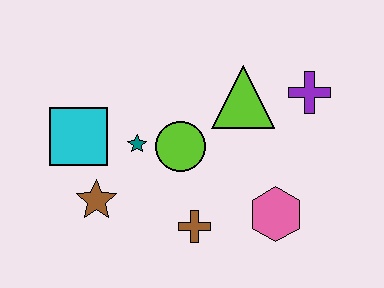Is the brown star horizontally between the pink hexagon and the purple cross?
No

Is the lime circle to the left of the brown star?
No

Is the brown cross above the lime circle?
No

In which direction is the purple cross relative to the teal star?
The purple cross is to the right of the teal star.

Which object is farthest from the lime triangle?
The brown star is farthest from the lime triangle.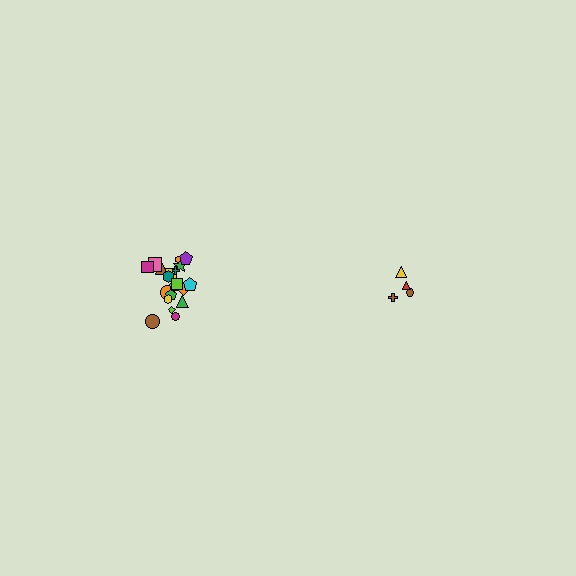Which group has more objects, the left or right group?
The left group.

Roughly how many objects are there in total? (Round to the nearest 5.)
Roughly 25 objects in total.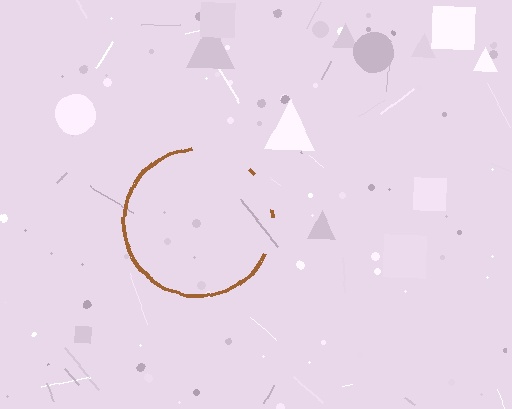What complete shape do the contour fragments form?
The contour fragments form a circle.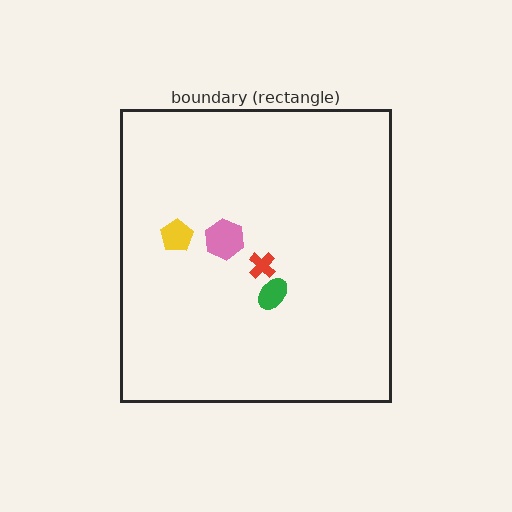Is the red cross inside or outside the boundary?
Inside.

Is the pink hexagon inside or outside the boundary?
Inside.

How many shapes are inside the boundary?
4 inside, 0 outside.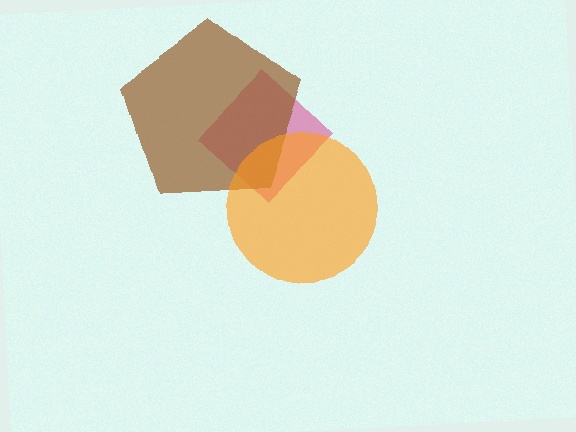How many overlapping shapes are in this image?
There are 3 overlapping shapes in the image.